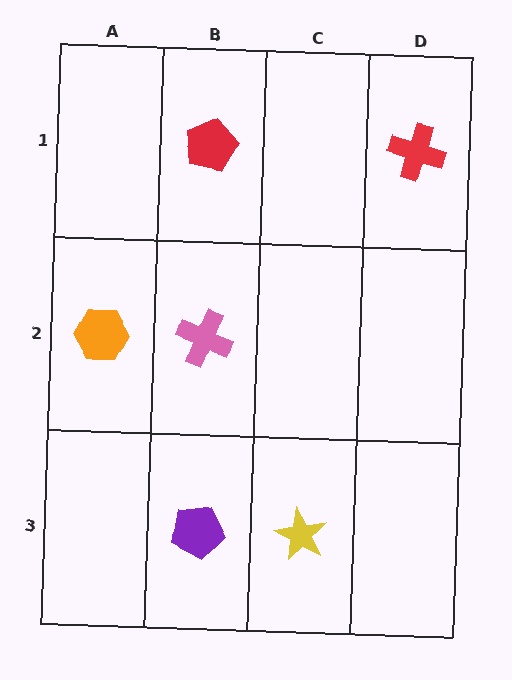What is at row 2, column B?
A pink cross.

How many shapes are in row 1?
2 shapes.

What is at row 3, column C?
A yellow star.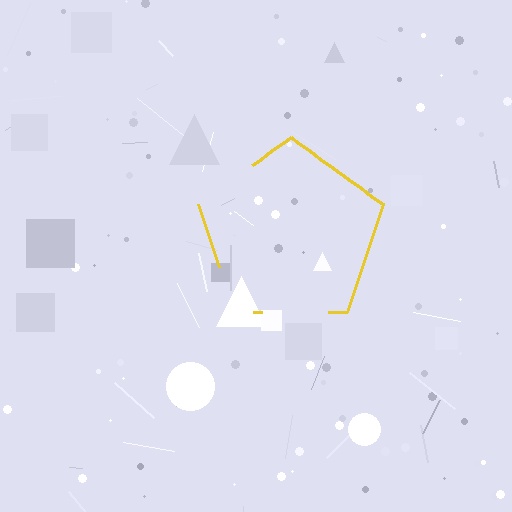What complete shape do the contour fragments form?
The contour fragments form a pentagon.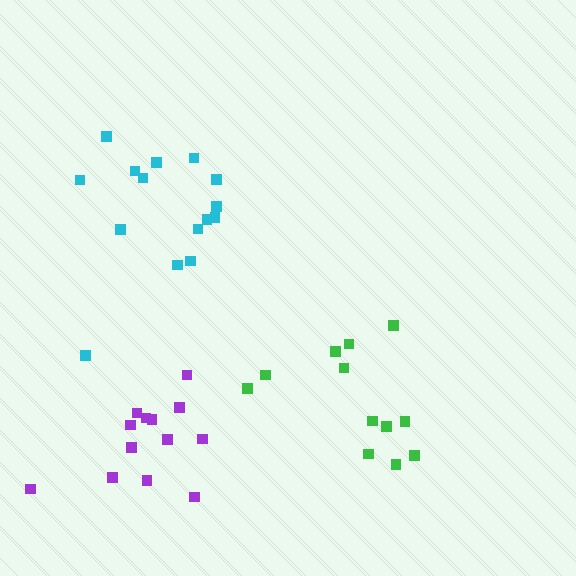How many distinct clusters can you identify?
There are 3 distinct clusters.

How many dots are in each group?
Group 1: 13 dots, Group 2: 12 dots, Group 3: 15 dots (40 total).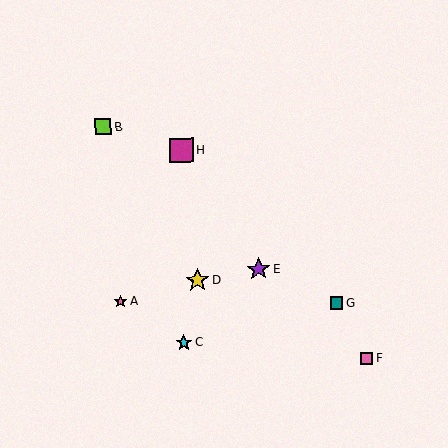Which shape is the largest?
The magenta square (labeled H) is the largest.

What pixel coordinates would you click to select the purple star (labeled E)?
Click at (258, 269) to select the purple star E.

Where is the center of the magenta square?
The center of the magenta square is at (181, 150).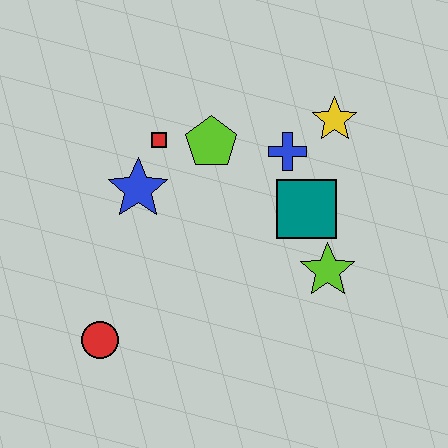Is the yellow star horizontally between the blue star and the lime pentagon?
No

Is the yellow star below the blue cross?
No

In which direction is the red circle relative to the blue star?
The red circle is below the blue star.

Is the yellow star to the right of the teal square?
Yes